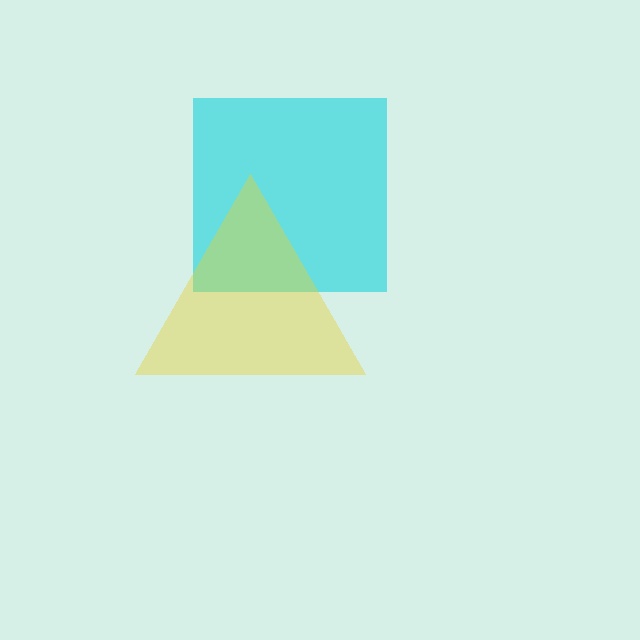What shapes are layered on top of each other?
The layered shapes are: a cyan square, a yellow triangle.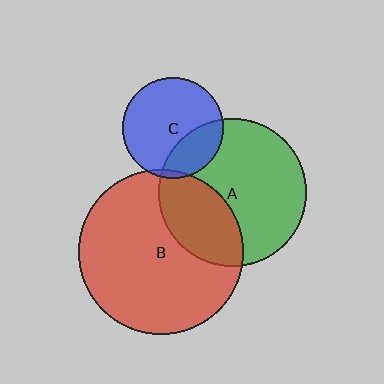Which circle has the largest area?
Circle B (red).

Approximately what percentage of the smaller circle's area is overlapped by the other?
Approximately 30%.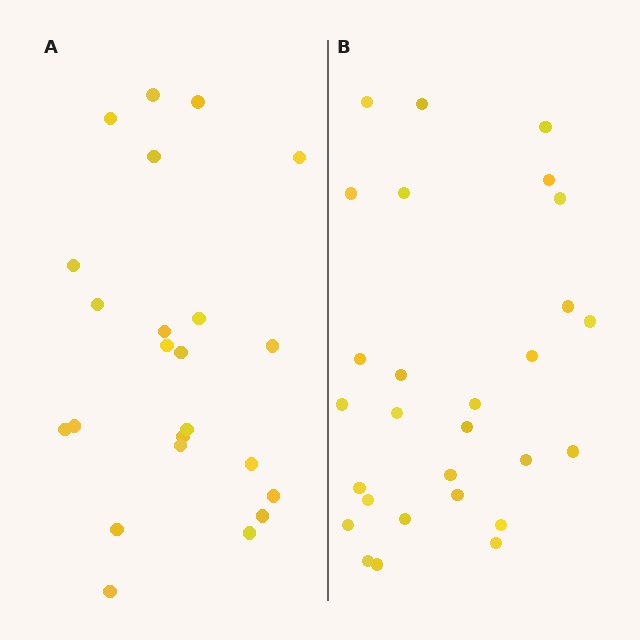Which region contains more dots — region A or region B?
Region B (the right region) has more dots.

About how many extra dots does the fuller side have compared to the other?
Region B has about 5 more dots than region A.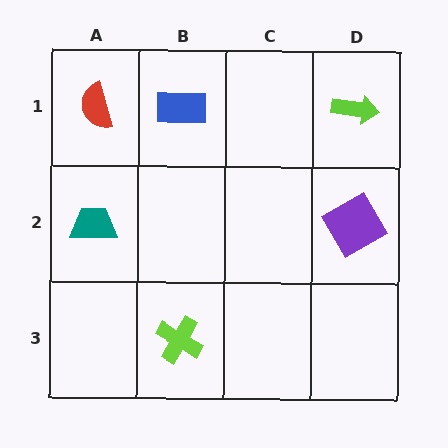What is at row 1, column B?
A blue rectangle.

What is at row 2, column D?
A purple square.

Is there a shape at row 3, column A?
No, that cell is empty.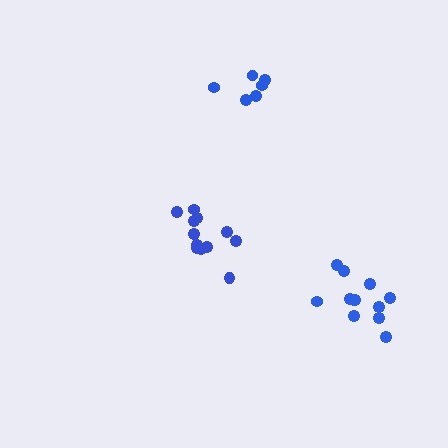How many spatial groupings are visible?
There are 3 spatial groupings.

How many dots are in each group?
Group 1: 12 dots, Group 2: 6 dots, Group 3: 12 dots (30 total).